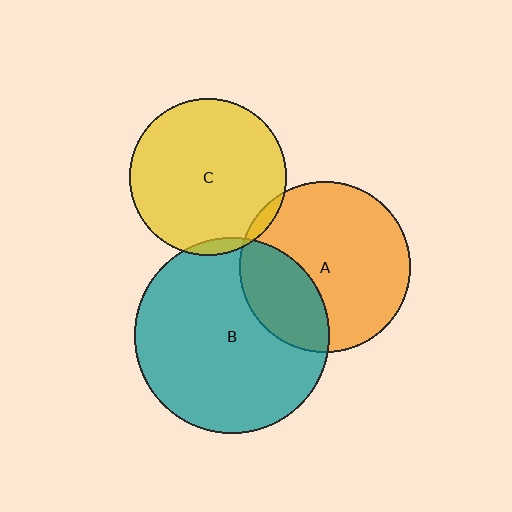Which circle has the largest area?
Circle B (teal).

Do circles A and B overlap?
Yes.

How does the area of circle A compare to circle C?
Approximately 1.2 times.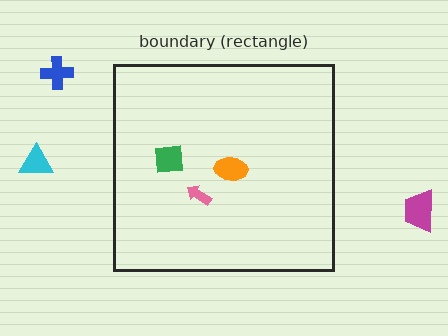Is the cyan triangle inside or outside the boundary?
Outside.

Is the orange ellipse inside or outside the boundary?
Inside.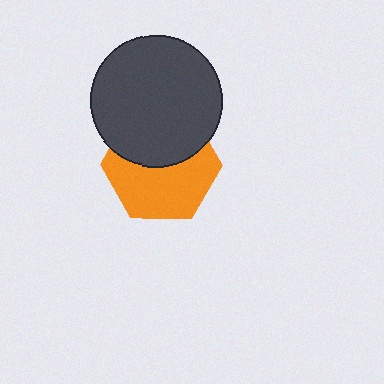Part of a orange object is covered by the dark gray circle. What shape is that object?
It is a hexagon.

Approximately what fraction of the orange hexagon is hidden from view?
Roughly 43% of the orange hexagon is hidden behind the dark gray circle.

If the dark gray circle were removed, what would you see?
You would see the complete orange hexagon.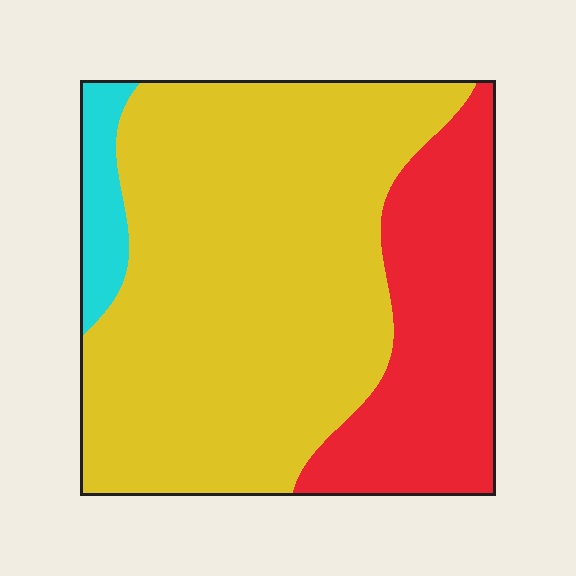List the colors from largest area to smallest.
From largest to smallest: yellow, red, cyan.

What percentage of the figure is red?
Red covers around 25% of the figure.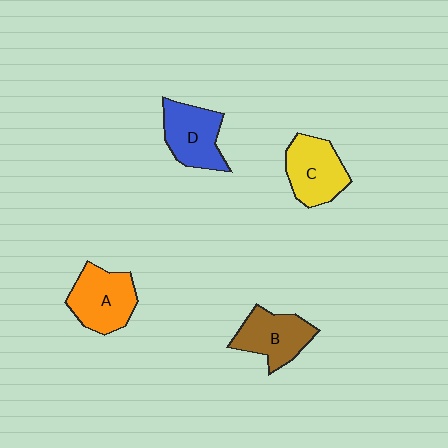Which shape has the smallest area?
Shape B (brown).